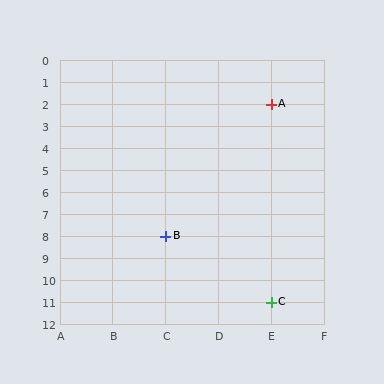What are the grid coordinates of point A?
Point A is at grid coordinates (E, 2).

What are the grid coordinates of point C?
Point C is at grid coordinates (E, 11).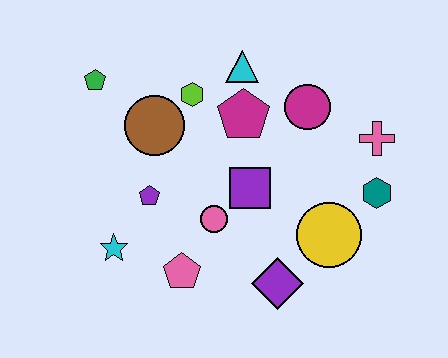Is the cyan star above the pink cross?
No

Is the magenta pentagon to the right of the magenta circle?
No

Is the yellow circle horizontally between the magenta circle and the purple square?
No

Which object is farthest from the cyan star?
The pink cross is farthest from the cyan star.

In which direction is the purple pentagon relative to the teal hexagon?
The purple pentagon is to the left of the teal hexagon.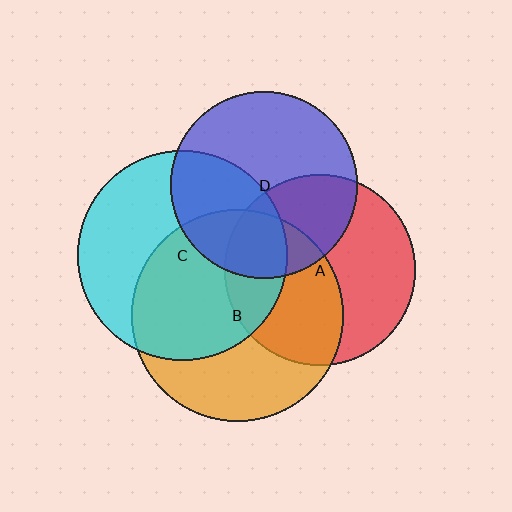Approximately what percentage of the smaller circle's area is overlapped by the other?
Approximately 20%.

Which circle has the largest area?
Circle B (orange).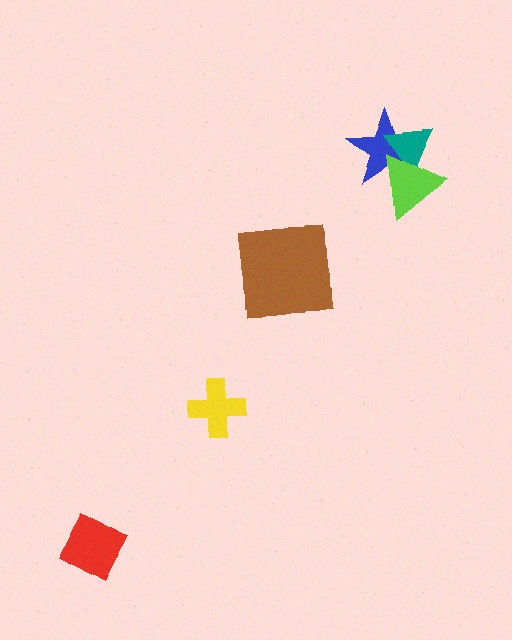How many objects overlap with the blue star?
2 objects overlap with the blue star.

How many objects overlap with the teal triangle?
2 objects overlap with the teal triangle.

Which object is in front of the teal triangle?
The lime triangle is in front of the teal triangle.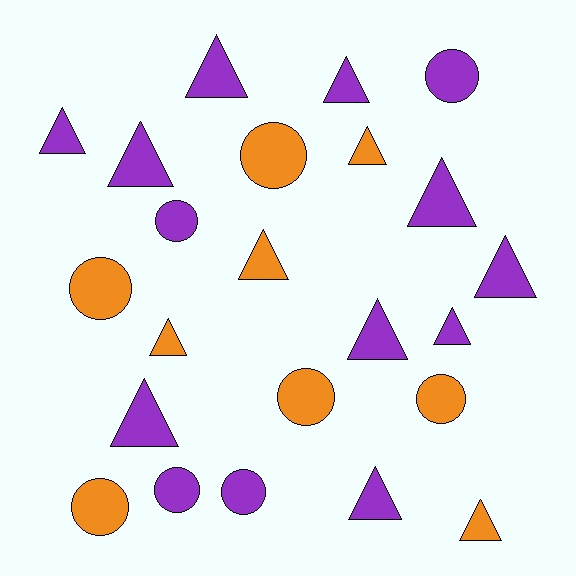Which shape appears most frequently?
Triangle, with 14 objects.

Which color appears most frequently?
Purple, with 14 objects.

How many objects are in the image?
There are 23 objects.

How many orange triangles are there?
There are 4 orange triangles.